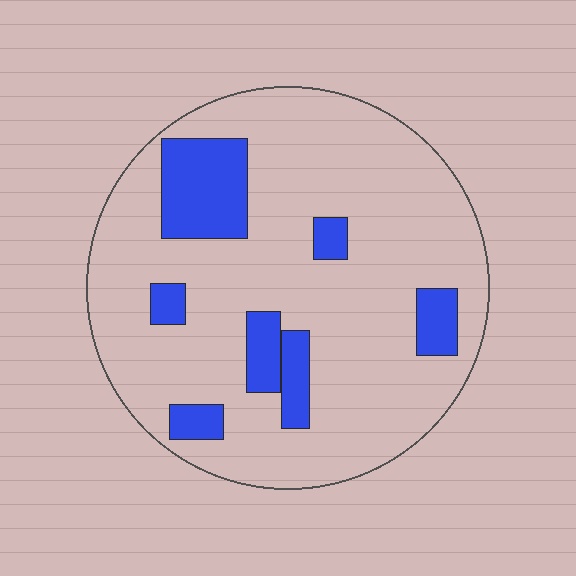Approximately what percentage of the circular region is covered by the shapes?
Approximately 15%.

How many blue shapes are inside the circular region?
7.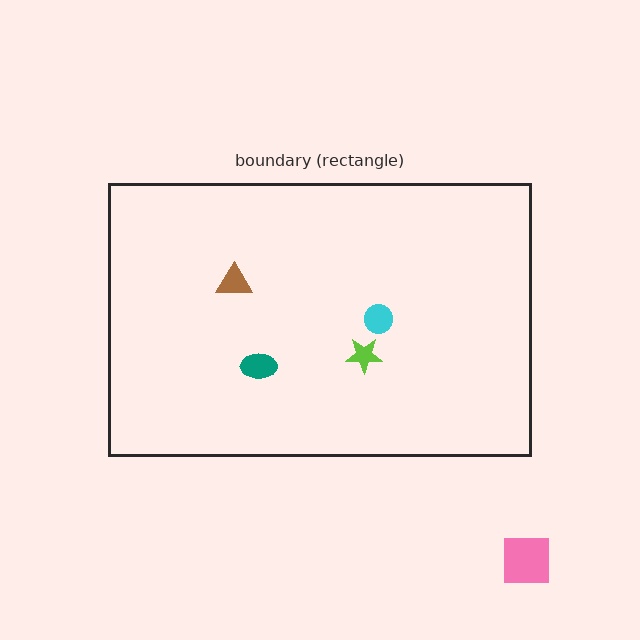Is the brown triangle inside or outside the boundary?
Inside.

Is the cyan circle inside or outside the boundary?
Inside.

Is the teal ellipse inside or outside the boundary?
Inside.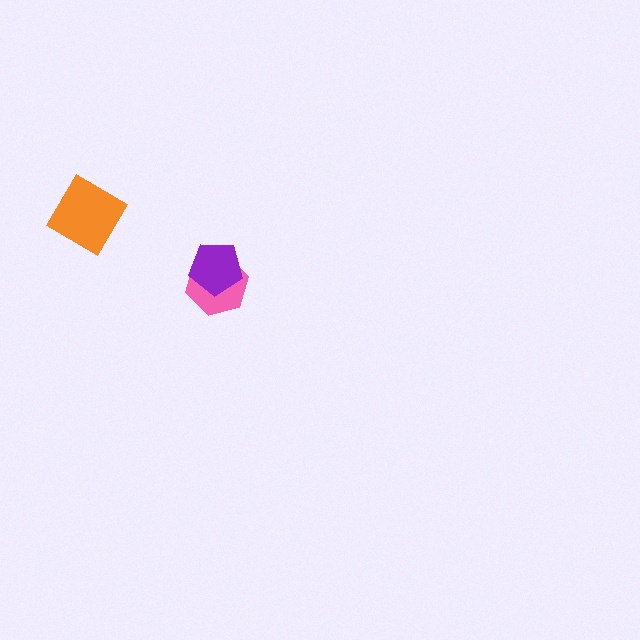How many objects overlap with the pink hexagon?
1 object overlaps with the pink hexagon.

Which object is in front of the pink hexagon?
The purple pentagon is in front of the pink hexagon.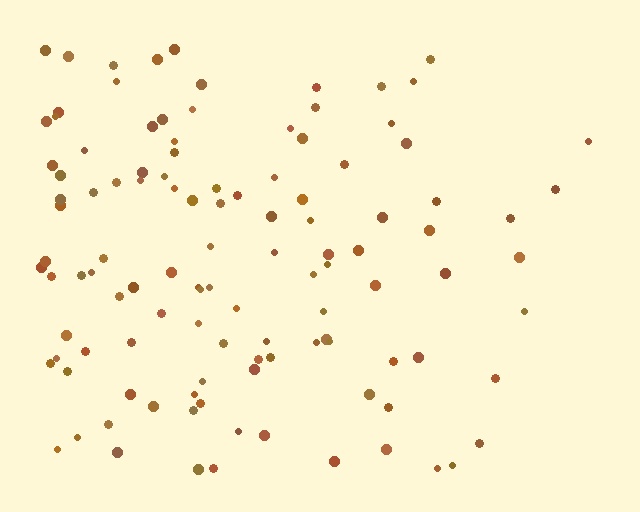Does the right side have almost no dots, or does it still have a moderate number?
Still a moderate number, just noticeably fewer than the left.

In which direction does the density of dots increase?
From right to left, with the left side densest.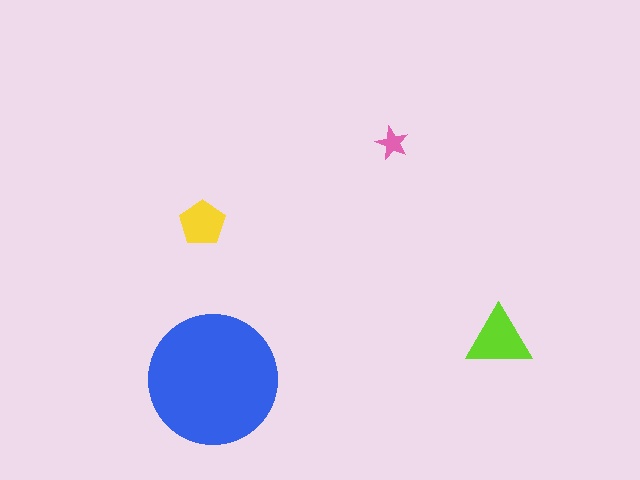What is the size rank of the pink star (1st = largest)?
4th.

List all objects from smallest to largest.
The pink star, the yellow pentagon, the lime triangle, the blue circle.